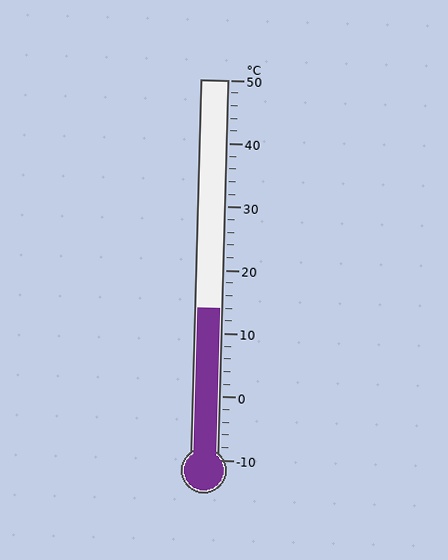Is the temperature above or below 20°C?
The temperature is below 20°C.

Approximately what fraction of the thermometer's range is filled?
The thermometer is filled to approximately 40% of its range.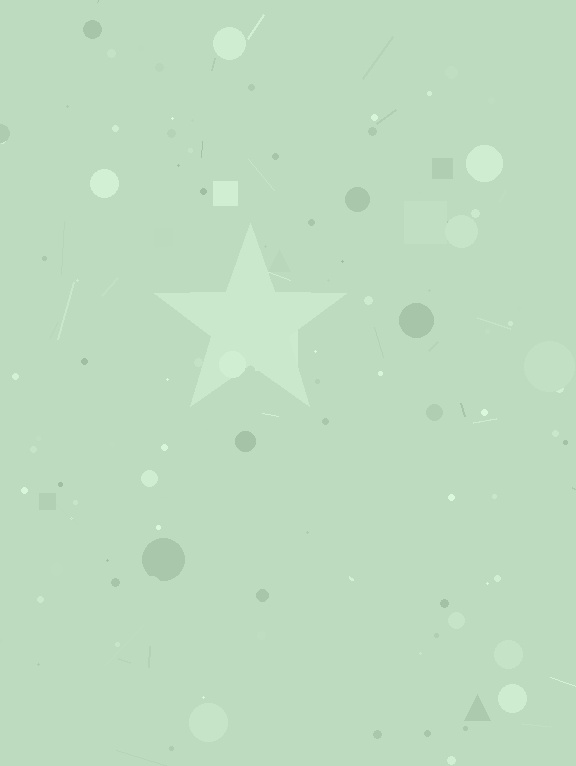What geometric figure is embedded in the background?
A star is embedded in the background.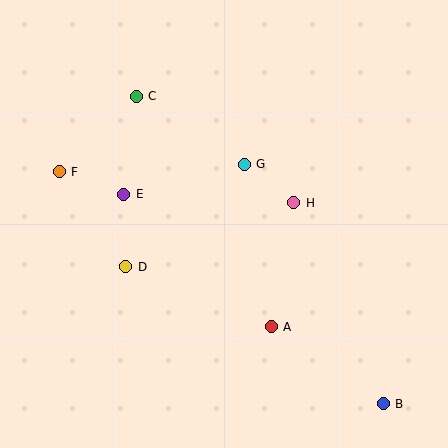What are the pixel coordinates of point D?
Point D is at (126, 267).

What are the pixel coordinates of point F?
Point F is at (59, 172).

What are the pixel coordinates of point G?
Point G is at (244, 164).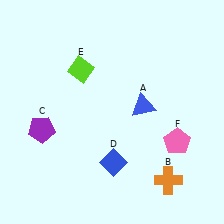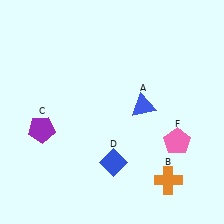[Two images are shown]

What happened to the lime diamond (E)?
The lime diamond (E) was removed in Image 2. It was in the top-left area of Image 1.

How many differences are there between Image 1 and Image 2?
There is 1 difference between the two images.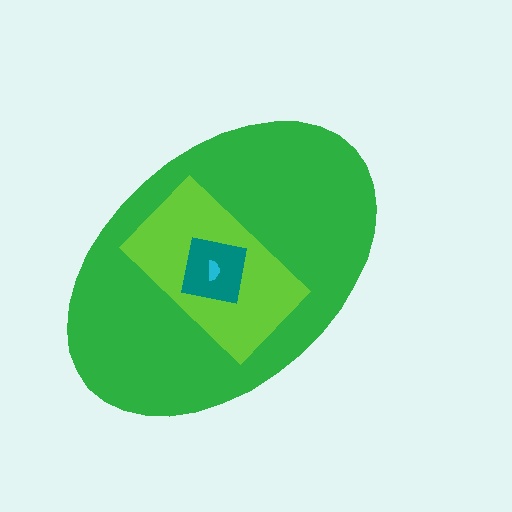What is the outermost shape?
The green ellipse.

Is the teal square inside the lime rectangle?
Yes.